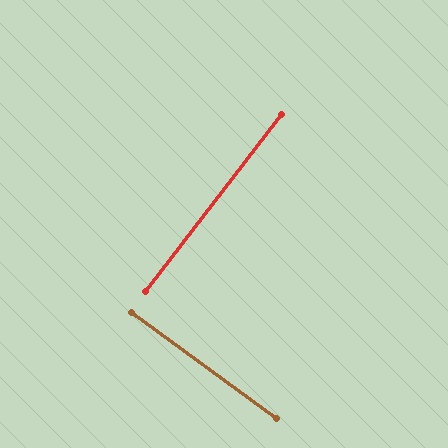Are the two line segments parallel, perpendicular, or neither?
Perpendicular — they meet at approximately 89°.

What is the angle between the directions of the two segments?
Approximately 89 degrees.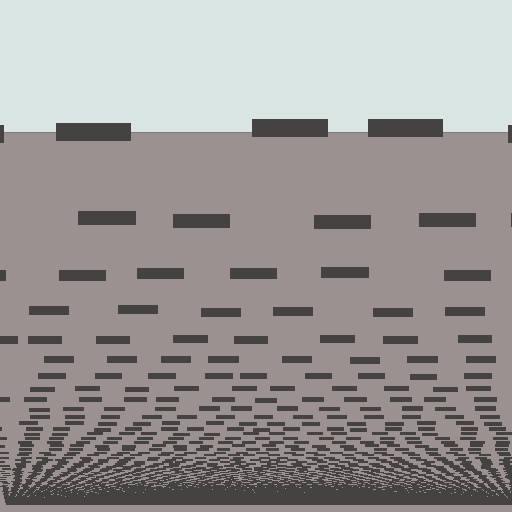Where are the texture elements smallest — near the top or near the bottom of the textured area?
Near the bottom.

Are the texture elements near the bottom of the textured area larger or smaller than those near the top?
Smaller. The gradient is inverted — elements near the bottom are smaller and denser.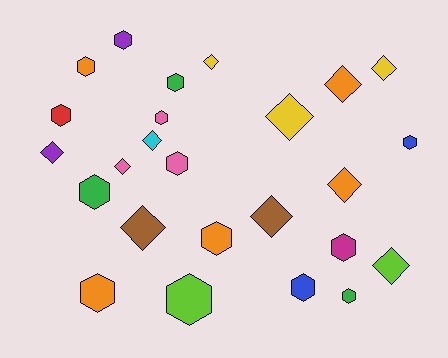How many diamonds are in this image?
There are 11 diamonds.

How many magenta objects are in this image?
There is 1 magenta object.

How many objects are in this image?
There are 25 objects.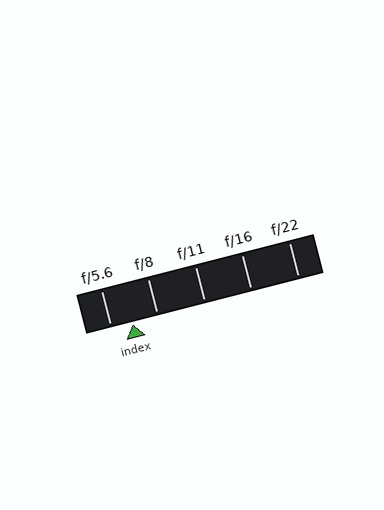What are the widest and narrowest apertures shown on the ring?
The widest aperture shown is f/5.6 and the narrowest is f/22.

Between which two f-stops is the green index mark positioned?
The index mark is between f/5.6 and f/8.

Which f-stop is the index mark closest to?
The index mark is closest to f/5.6.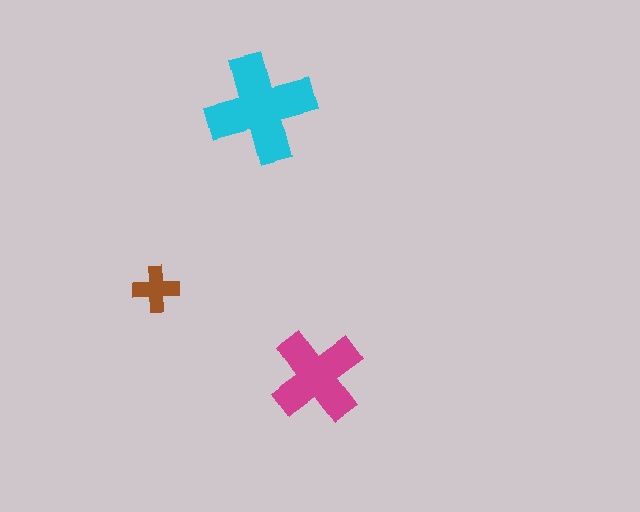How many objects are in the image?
There are 3 objects in the image.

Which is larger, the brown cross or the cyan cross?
The cyan one.